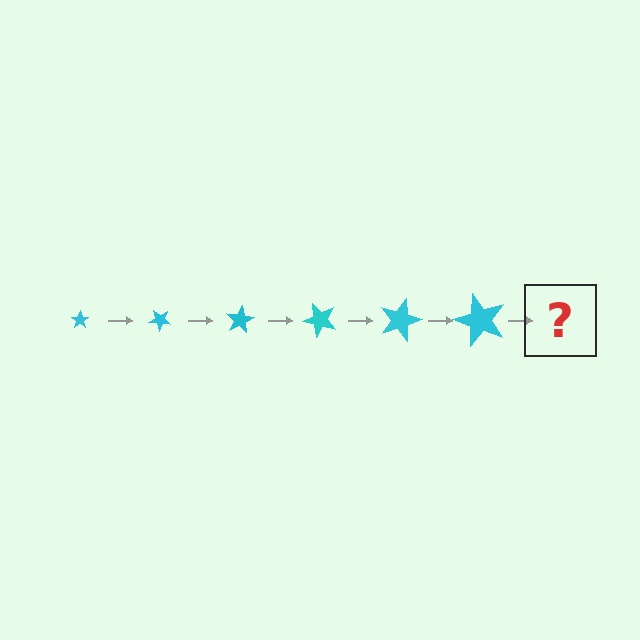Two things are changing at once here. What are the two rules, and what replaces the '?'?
The two rules are that the star grows larger each step and it rotates 40 degrees each step. The '?' should be a star, larger than the previous one and rotated 240 degrees from the start.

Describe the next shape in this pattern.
It should be a star, larger than the previous one and rotated 240 degrees from the start.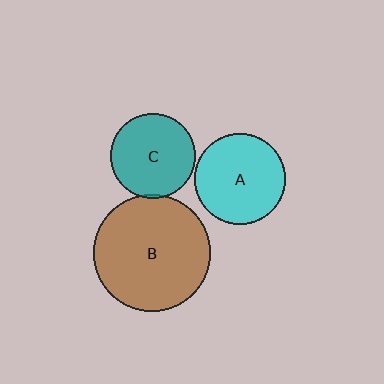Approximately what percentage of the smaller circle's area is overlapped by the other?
Approximately 5%.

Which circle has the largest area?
Circle B (brown).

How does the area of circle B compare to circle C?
Approximately 1.9 times.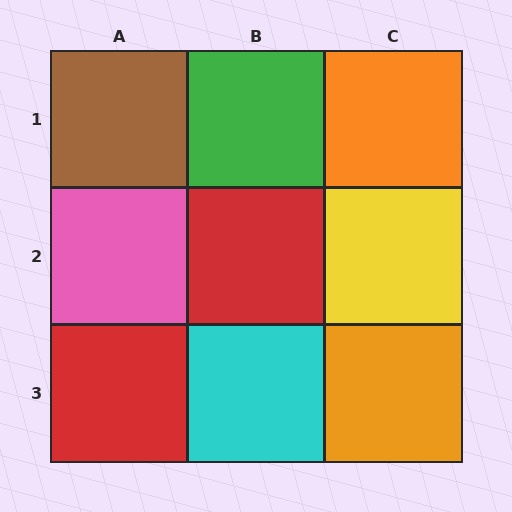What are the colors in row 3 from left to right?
Red, cyan, orange.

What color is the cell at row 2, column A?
Pink.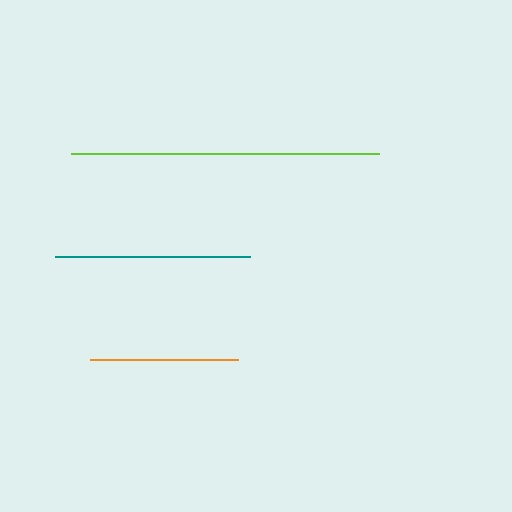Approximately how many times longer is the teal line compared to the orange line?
The teal line is approximately 1.3 times the length of the orange line.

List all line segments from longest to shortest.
From longest to shortest: lime, teal, orange.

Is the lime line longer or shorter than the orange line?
The lime line is longer than the orange line.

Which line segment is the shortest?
The orange line is the shortest at approximately 148 pixels.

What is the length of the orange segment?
The orange segment is approximately 148 pixels long.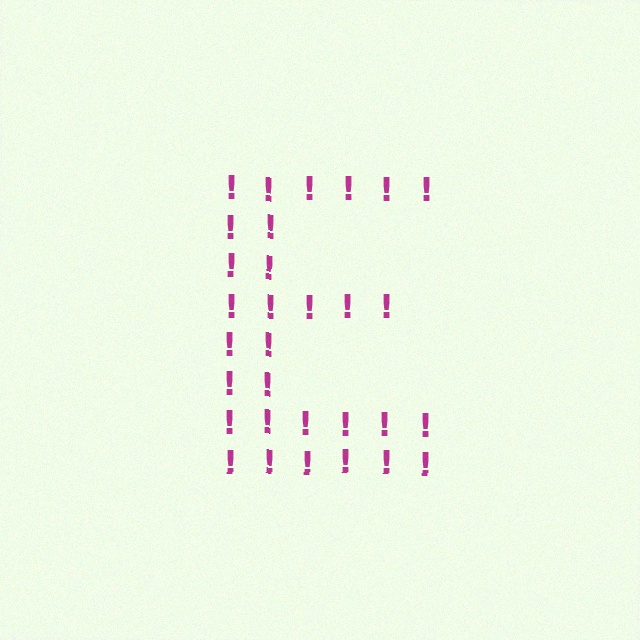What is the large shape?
The large shape is the letter E.